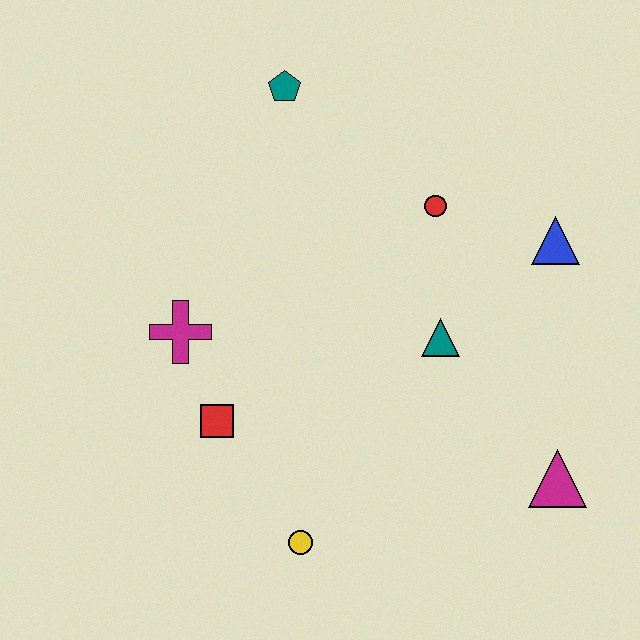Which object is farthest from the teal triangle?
The teal pentagon is farthest from the teal triangle.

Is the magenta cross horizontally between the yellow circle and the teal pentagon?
No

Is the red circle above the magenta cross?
Yes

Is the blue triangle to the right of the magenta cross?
Yes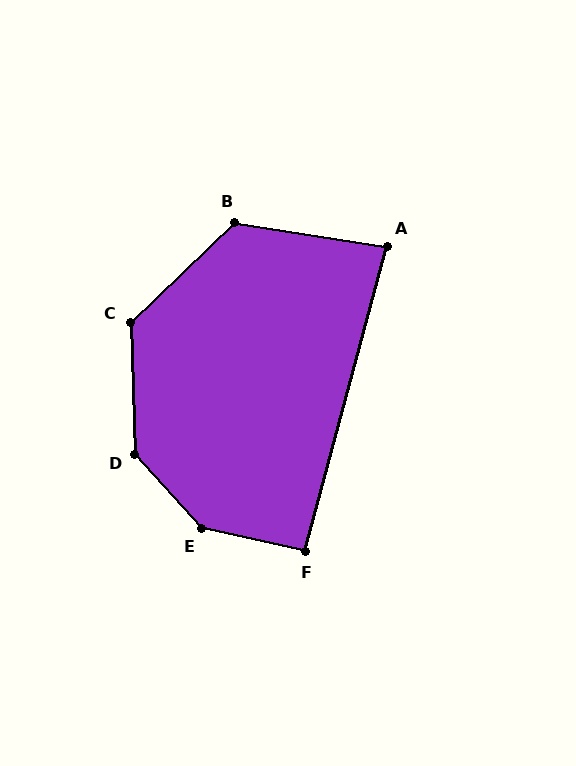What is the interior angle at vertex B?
Approximately 127 degrees (obtuse).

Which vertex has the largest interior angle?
E, at approximately 145 degrees.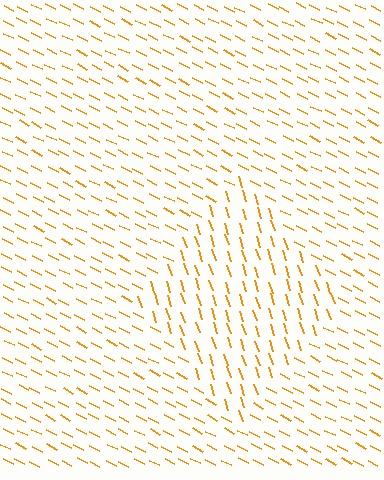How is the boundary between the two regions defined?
The boundary is defined purely by a change in line orientation (approximately 45 degrees difference). All lines are the same color and thickness.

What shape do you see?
I see a diamond.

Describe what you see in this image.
The image is filled with small orange line segments. A diamond region in the image has lines oriented differently from the surrounding lines, creating a visible texture boundary.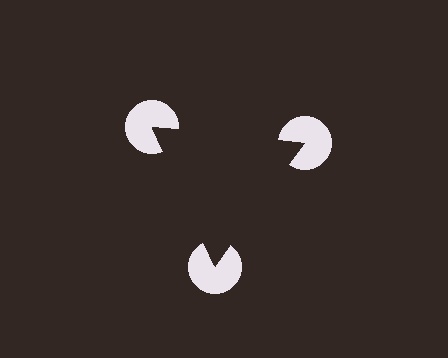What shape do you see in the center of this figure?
An illusory triangle — its edges are inferred from the aligned wedge cuts in the pac-man discs, not physically drawn.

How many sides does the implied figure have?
3 sides.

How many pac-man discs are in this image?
There are 3 — one at each vertex of the illusory triangle.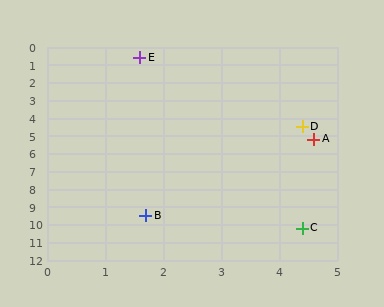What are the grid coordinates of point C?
Point C is at approximately (4.4, 10.2).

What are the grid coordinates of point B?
Point B is at approximately (1.7, 9.5).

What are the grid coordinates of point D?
Point D is at approximately (4.4, 4.5).